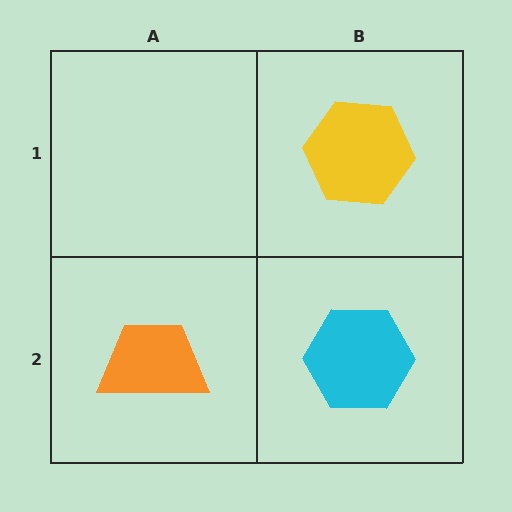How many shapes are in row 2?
2 shapes.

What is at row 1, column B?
A yellow hexagon.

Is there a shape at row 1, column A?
No, that cell is empty.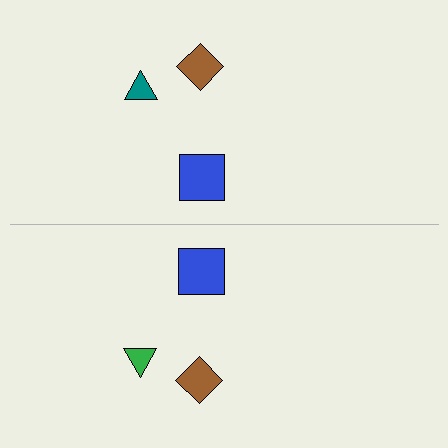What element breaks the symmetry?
The green triangle on the bottom side breaks the symmetry — its mirror counterpart is teal.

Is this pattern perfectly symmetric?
No, the pattern is not perfectly symmetric. The green triangle on the bottom side breaks the symmetry — its mirror counterpart is teal.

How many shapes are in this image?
There are 6 shapes in this image.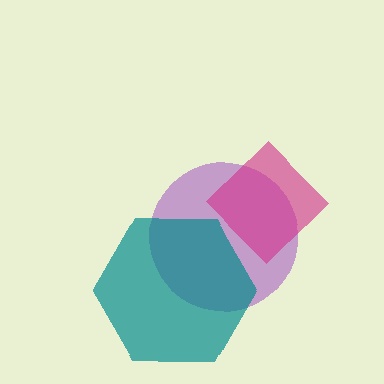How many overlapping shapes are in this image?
There are 3 overlapping shapes in the image.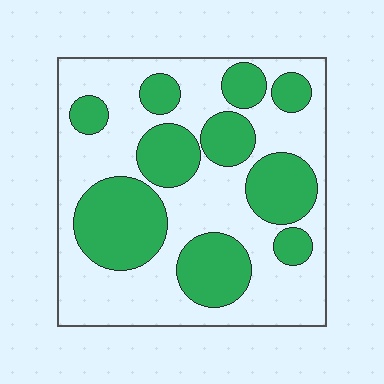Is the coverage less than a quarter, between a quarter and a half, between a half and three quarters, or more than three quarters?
Between a quarter and a half.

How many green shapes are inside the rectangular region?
10.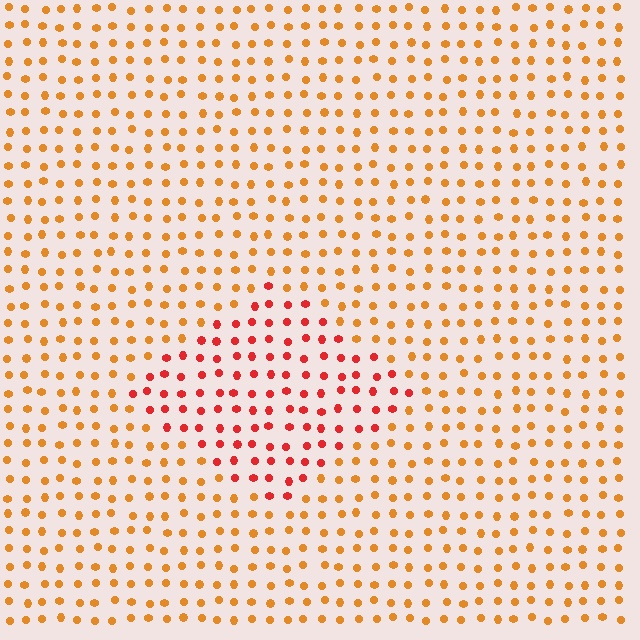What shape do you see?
I see a diamond.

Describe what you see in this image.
The image is filled with small orange elements in a uniform arrangement. A diamond-shaped region is visible where the elements are tinted to a slightly different hue, forming a subtle color boundary.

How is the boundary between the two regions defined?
The boundary is defined purely by a slight shift in hue (about 33 degrees). Spacing, size, and orientation are identical on both sides.